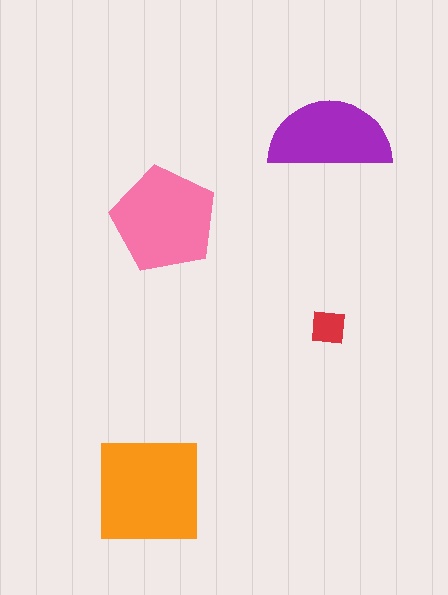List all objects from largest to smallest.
The orange square, the pink pentagon, the purple semicircle, the red square.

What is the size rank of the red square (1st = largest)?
4th.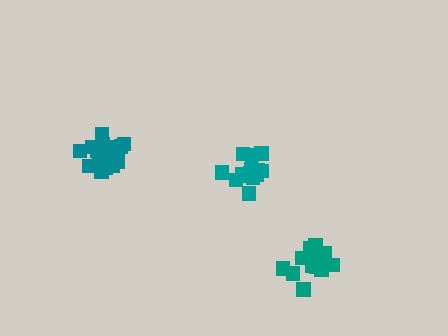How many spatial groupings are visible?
There are 3 spatial groupings.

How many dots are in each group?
Group 1: 16 dots, Group 2: 19 dots, Group 3: 14 dots (49 total).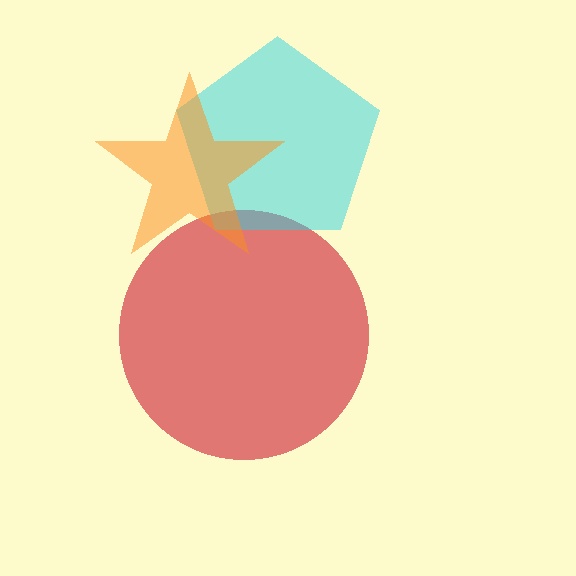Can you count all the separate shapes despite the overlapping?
Yes, there are 3 separate shapes.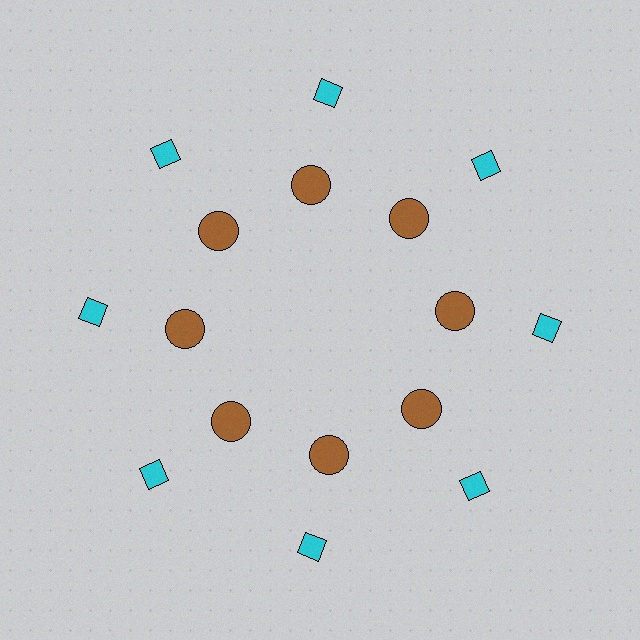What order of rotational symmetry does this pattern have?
This pattern has 8-fold rotational symmetry.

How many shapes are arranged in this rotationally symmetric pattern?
There are 16 shapes, arranged in 8 groups of 2.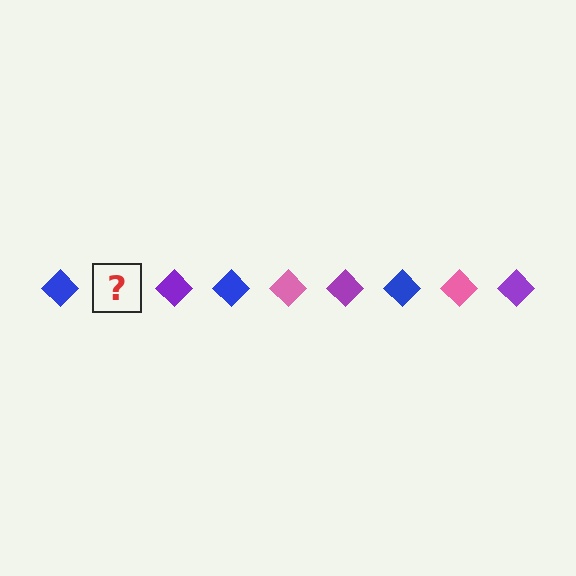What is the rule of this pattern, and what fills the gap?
The rule is that the pattern cycles through blue, pink, purple diamonds. The gap should be filled with a pink diamond.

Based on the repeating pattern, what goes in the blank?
The blank should be a pink diamond.